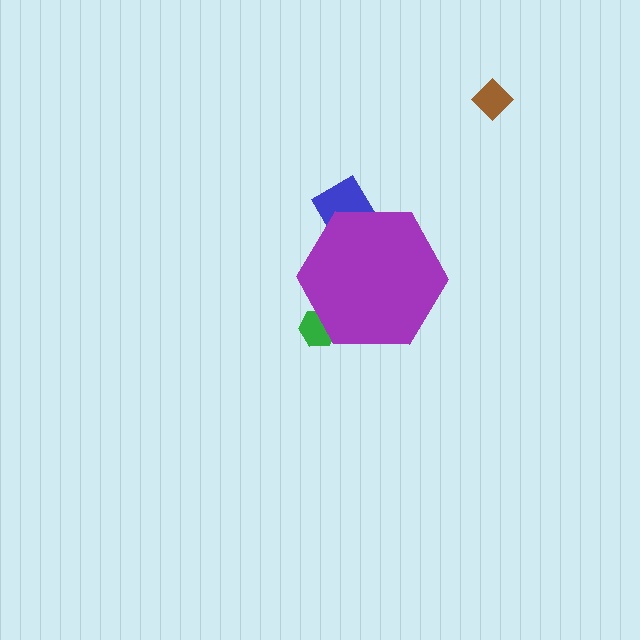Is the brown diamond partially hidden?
No, the brown diamond is fully visible.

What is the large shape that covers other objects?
A purple hexagon.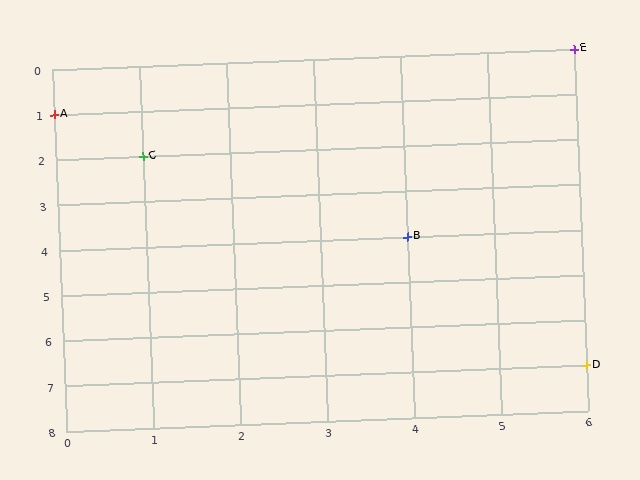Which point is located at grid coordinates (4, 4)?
Point B is at (4, 4).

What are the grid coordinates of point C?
Point C is at grid coordinates (1, 2).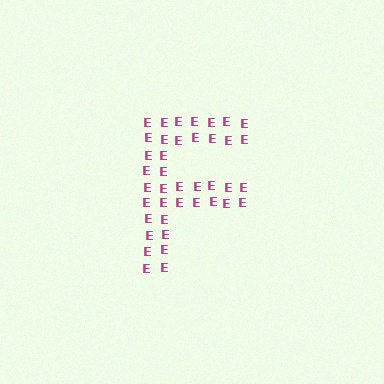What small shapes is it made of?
It is made of small letter E's.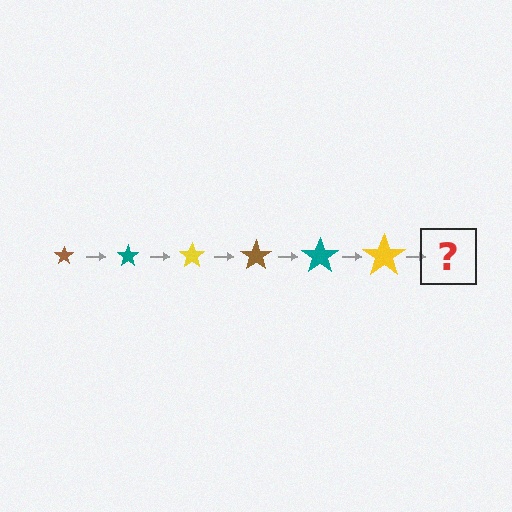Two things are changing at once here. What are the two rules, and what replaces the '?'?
The two rules are that the star grows larger each step and the color cycles through brown, teal, and yellow. The '?' should be a brown star, larger than the previous one.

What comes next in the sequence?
The next element should be a brown star, larger than the previous one.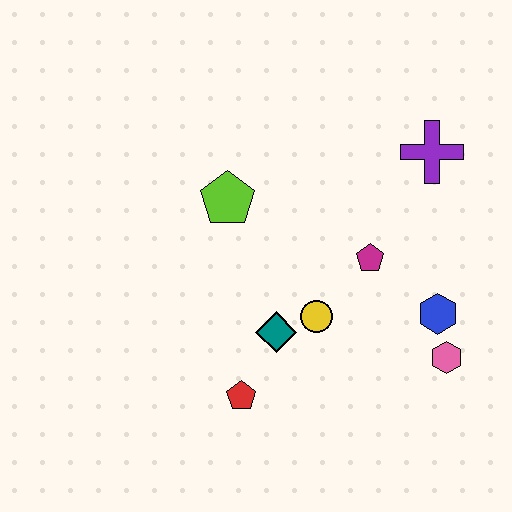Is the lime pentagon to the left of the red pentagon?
Yes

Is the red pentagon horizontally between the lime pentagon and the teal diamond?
Yes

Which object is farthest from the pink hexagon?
The lime pentagon is farthest from the pink hexagon.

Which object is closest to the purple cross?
The magenta pentagon is closest to the purple cross.